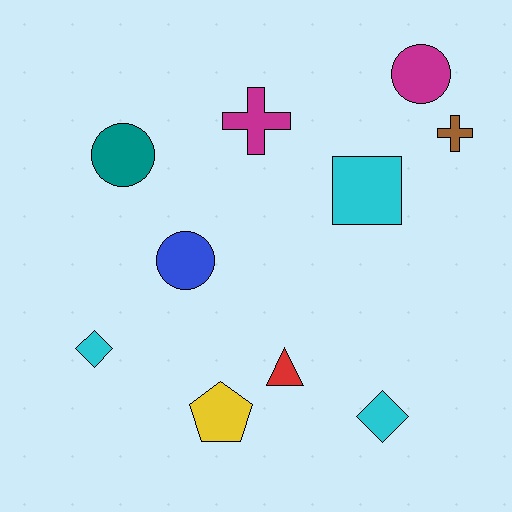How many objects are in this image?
There are 10 objects.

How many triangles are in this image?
There is 1 triangle.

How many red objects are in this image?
There is 1 red object.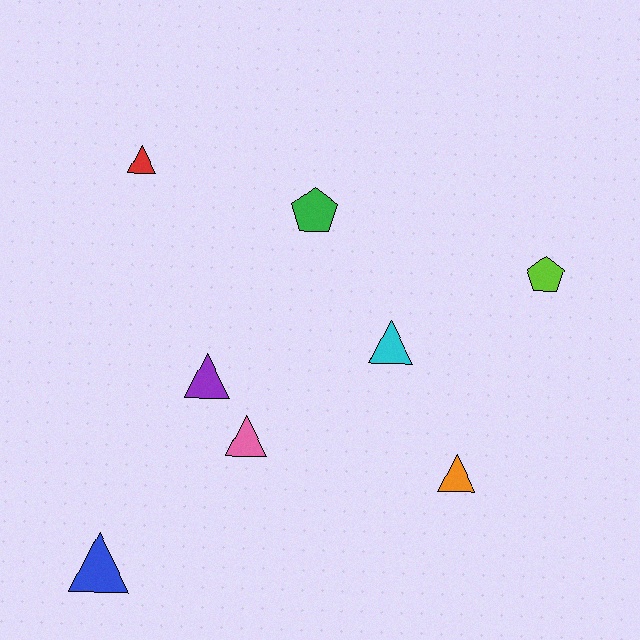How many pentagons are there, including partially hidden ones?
There are 2 pentagons.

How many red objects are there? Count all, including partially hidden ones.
There is 1 red object.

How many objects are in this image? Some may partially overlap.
There are 8 objects.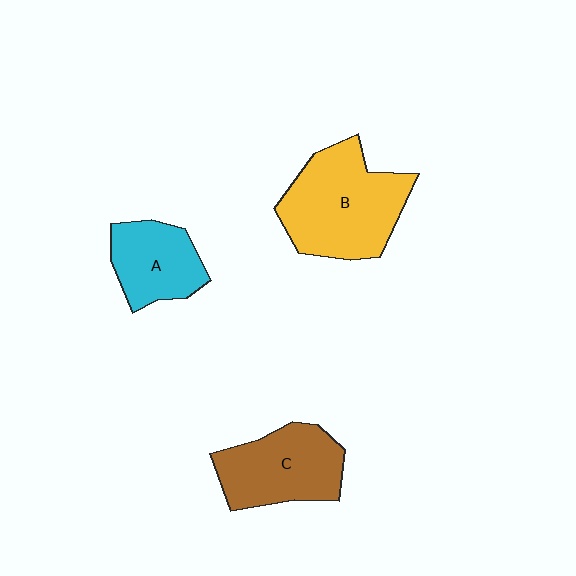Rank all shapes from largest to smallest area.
From largest to smallest: B (yellow), C (brown), A (cyan).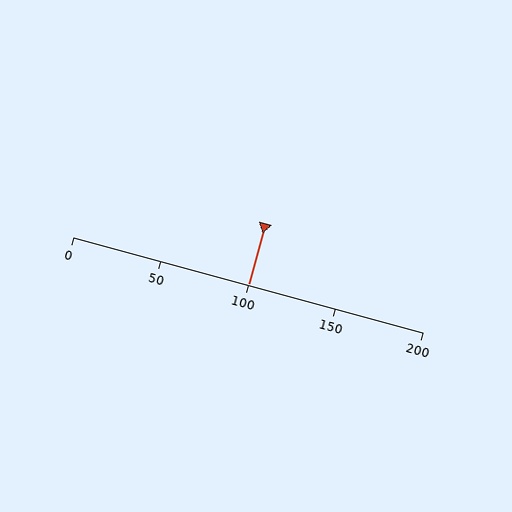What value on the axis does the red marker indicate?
The marker indicates approximately 100.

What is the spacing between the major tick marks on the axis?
The major ticks are spaced 50 apart.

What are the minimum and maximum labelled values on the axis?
The axis runs from 0 to 200.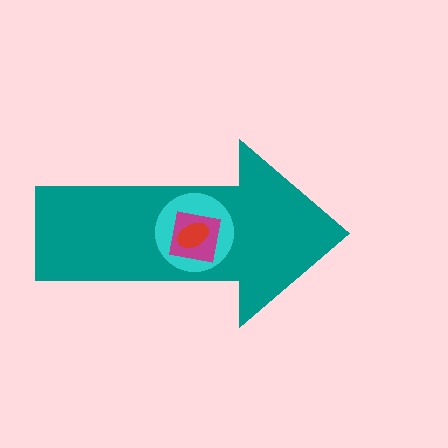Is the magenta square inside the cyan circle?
Yes.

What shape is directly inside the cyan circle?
The magenta square.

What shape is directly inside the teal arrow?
The cyan circle.